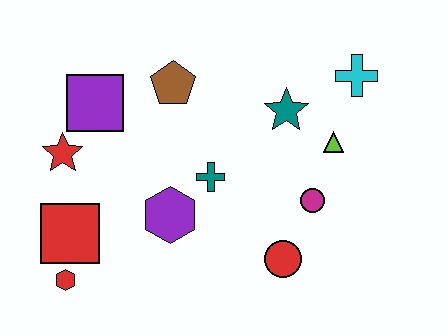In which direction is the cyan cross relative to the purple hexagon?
The cyan cross is to the right of the purple hexagon.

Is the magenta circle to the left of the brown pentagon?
No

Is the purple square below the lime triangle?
No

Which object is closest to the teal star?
The lime triangle is closest to the teal star.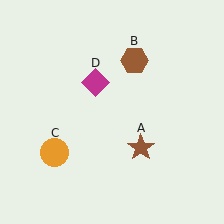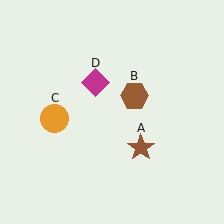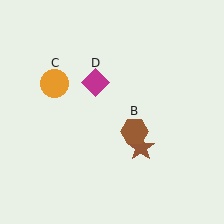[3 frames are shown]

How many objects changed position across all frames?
2 objects changed position: brown hexagon (object B), orange circle (object C).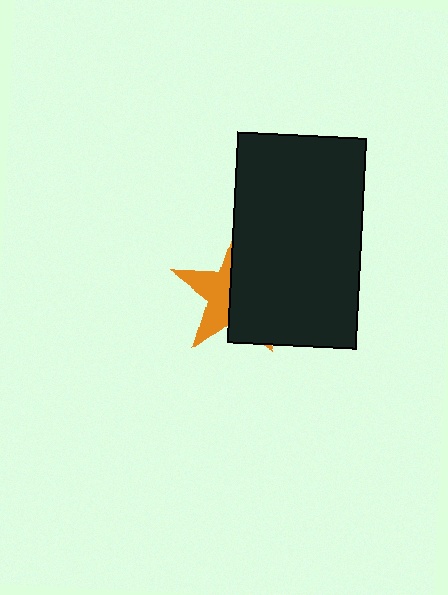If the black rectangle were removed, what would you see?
You would see the complete orange star.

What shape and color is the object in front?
The object in front is a black rectangle.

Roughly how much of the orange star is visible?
A small part of it is visible (roughly 42%).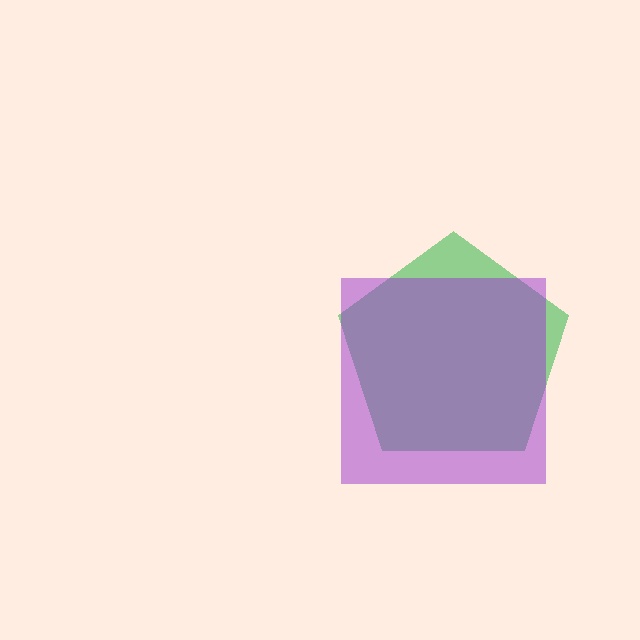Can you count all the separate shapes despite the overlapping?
Yes, there are 2 separate shapes.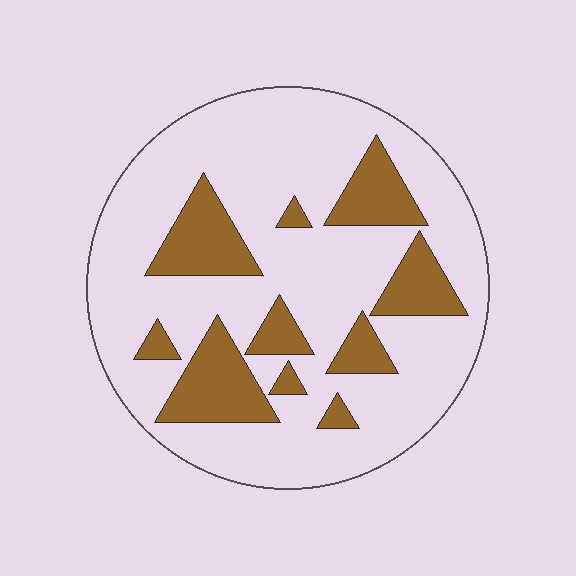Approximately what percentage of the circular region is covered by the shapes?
Approximately 25%.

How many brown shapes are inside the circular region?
10.